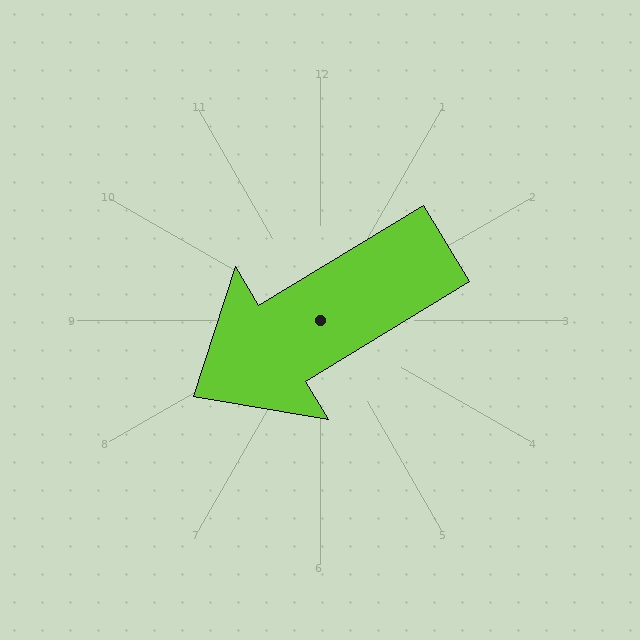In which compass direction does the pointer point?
Southwest.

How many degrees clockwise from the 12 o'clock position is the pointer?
Approximately 239 degrees.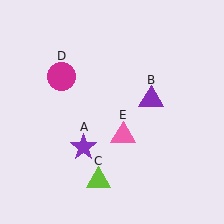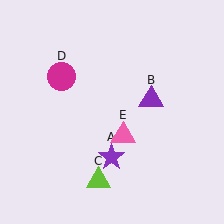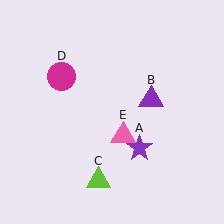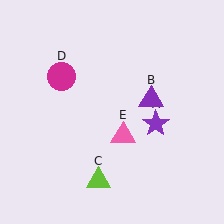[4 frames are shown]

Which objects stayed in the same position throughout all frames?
Purple triangle (object B) and lime triangle (object C) and magenta circle (object D) and pink triangle (object E) remained stationary.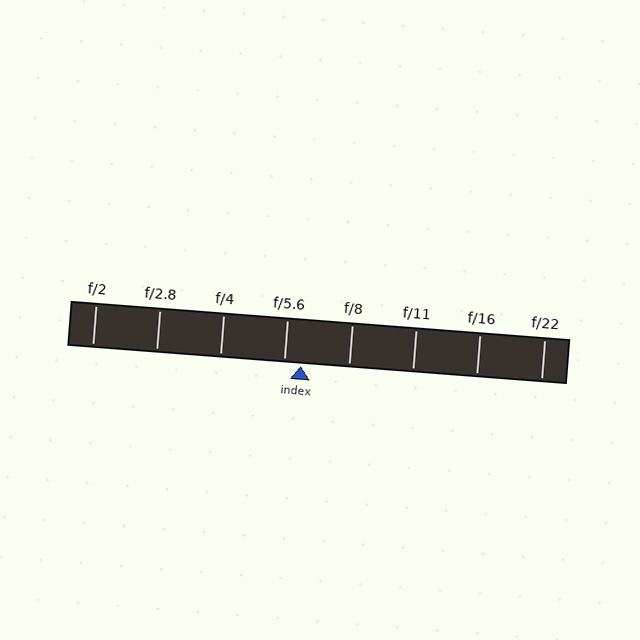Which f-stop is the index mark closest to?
The index mark is closest to f/5.6.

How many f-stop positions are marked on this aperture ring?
There are 8 f-stop positions marked.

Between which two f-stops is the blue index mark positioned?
The index mark is between f/5.6 and f/8.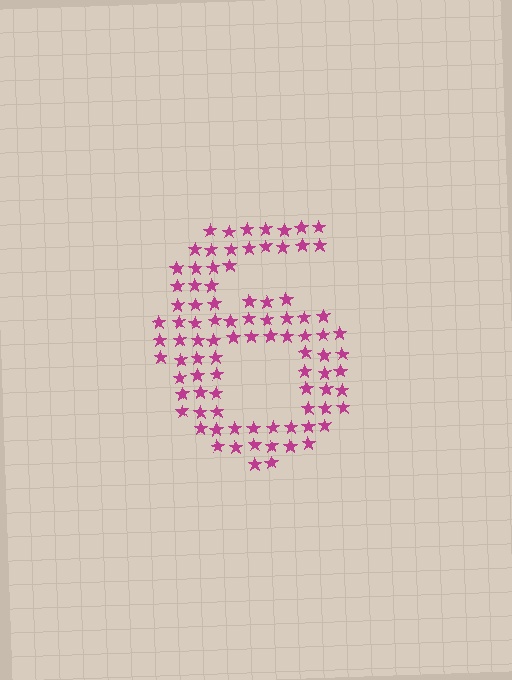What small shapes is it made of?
It is made of small stars.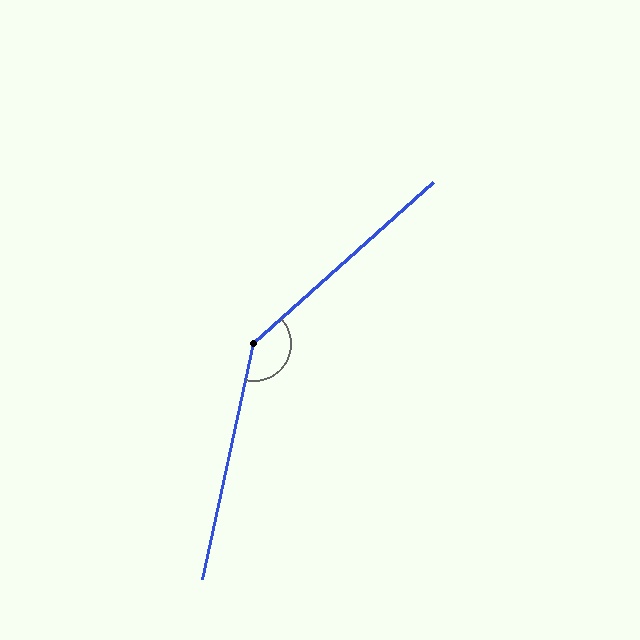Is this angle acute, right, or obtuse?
It is obtuse.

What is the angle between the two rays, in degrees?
Approximately 144 degrees.